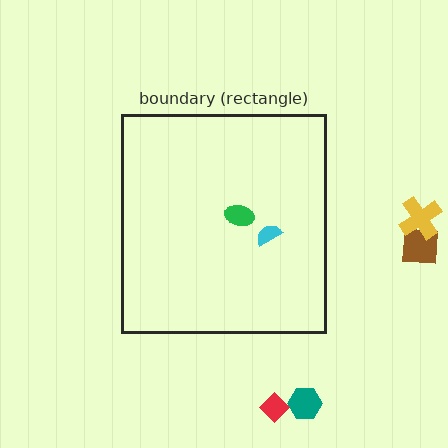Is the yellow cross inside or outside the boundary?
Outside.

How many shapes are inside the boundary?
2 inside, 4 outside.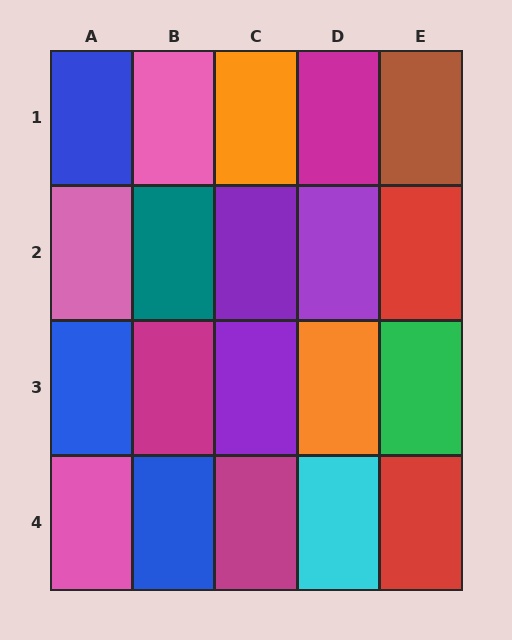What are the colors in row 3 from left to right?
Blue, magenta, purple, orange, green.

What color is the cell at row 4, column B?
Blue.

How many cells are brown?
1 cell is brown.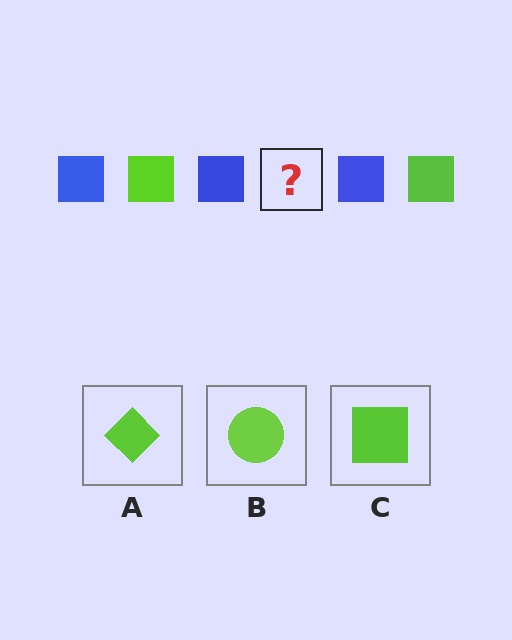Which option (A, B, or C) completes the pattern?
C.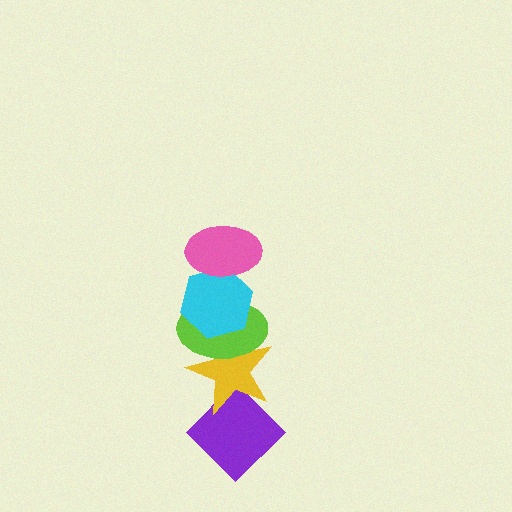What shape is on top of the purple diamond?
The yellow star is on top of the purple diamond.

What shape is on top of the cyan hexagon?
The pink ellipse is on top of the cyan hexagon.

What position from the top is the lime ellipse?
The lime ellipse is 3rd from the top.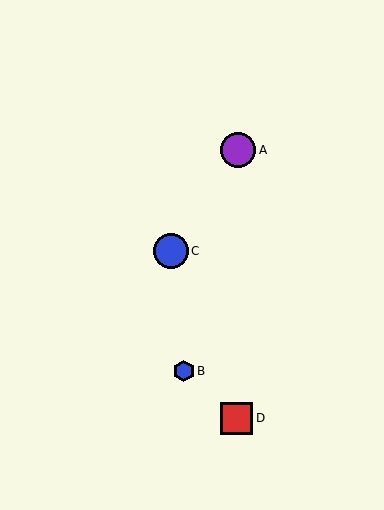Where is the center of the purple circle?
The center of the purple circle is at (238, 150).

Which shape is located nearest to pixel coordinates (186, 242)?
The blue circle (labeled C) at (171, 251) is nearest to that location.